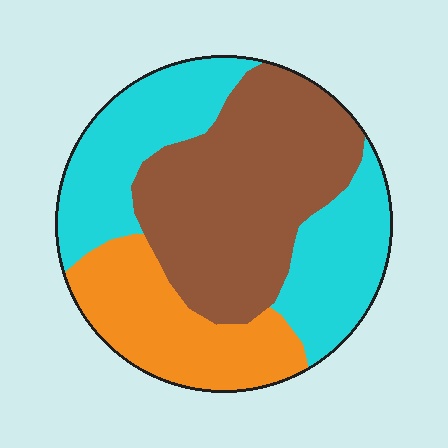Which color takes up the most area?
Brown, at roughly 40%.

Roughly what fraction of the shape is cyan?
Cyan takes up between a third and a half of the shape.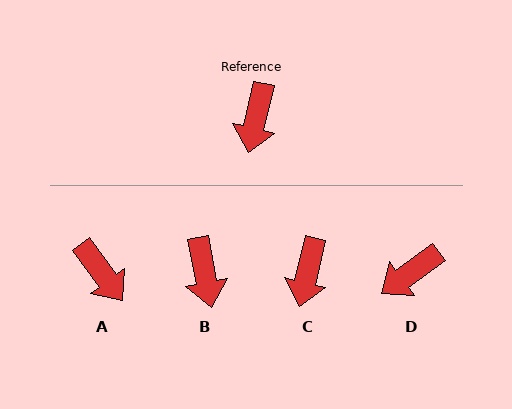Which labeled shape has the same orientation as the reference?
C.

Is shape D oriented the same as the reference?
No, it is off by about 41 degrees.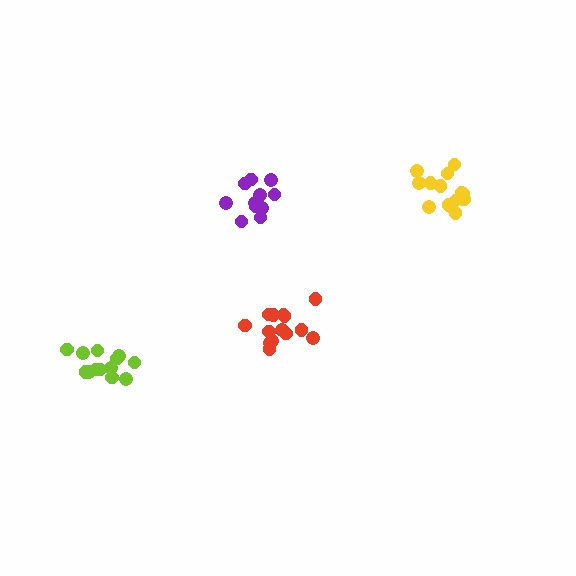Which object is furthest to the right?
The yellow cluster is rightmost.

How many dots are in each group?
Group 1: 14 dots, Group 2: 13 dots, Group 3: 14 dots, Group 4: 13 dots (54 total).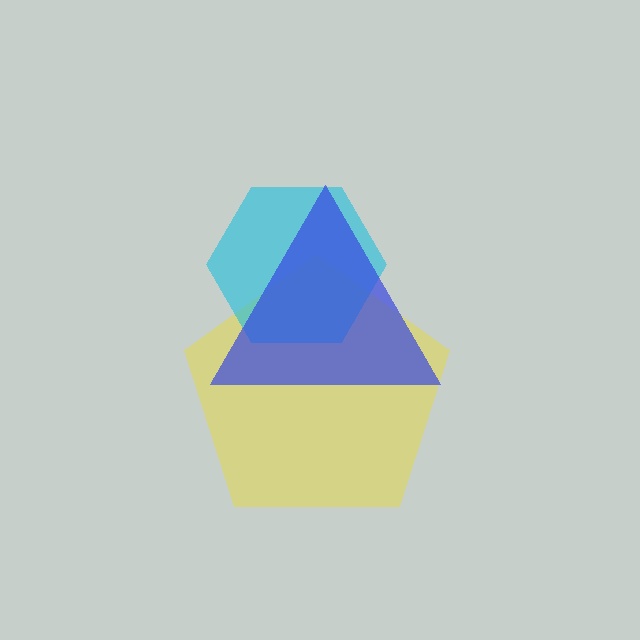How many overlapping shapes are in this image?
There are 3 overlapping shapes in the image.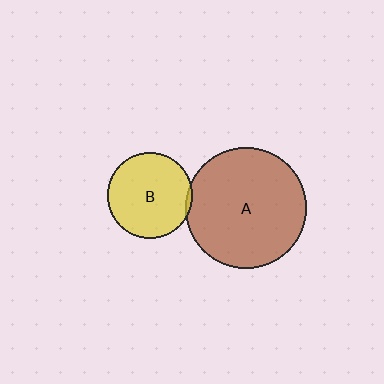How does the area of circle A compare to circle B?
Approximately 2.0 times.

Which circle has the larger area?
Circle A (brown).